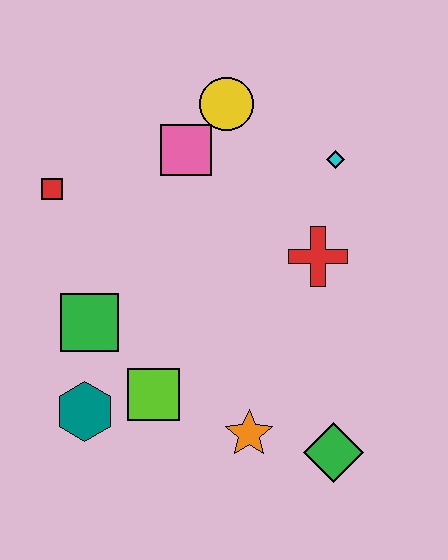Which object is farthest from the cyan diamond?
The teal hexagon is farthest from the cyan diamond.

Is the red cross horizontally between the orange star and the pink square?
No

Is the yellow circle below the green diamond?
No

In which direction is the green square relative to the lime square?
The green square is above the lime square.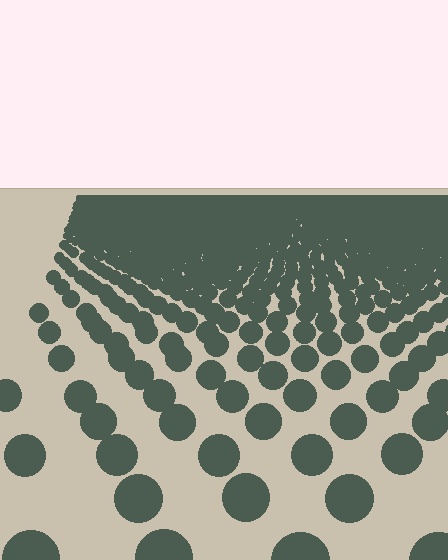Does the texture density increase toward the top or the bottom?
Density increases toward the top.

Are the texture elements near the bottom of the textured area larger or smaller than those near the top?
Larger. Near the bottom, elements are closer to the viewer and appear at a bigger on-screen size.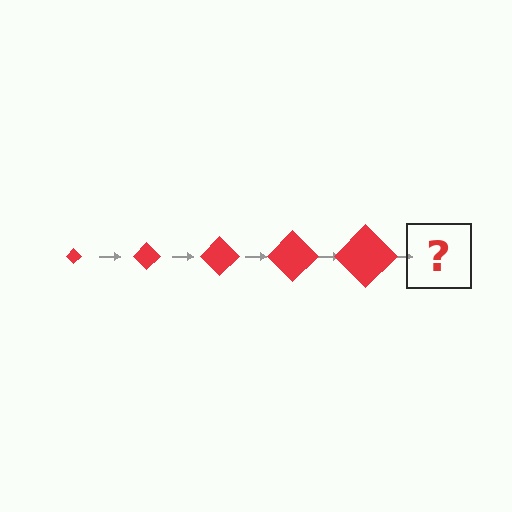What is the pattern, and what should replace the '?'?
The pattern is that the diamond gets progressively larger each step. The '?' should be a red diamond, larger than the previous one.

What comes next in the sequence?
The next element should be a red diamond, larger than the previous one.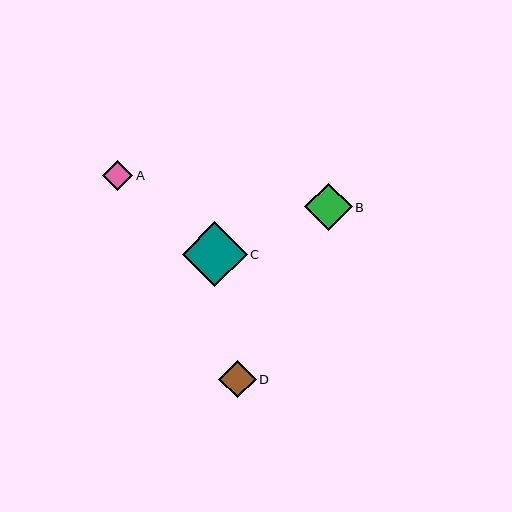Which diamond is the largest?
Diamond C is the largest with a size of approximately 65 pixels.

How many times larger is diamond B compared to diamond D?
Diamond B is approximately 1.3 times the size of diamond D.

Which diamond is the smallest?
Diamond A is the smallest with a size of approximately 30 pixels.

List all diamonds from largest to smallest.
From largest to smallest: C, B, D, A.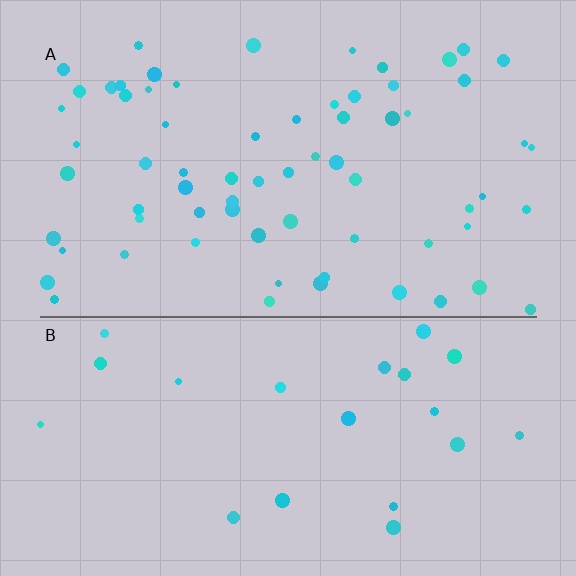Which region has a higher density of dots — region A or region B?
A (the top).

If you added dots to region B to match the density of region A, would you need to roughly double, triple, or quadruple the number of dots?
Approximately triple.